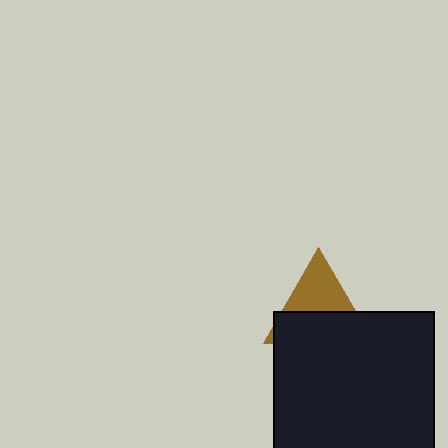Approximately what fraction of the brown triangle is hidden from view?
Roughly 53% of the brown triangle is hidden behind the black square.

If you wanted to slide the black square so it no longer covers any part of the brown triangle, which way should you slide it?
Slide it down — that is the most direct way to separate the two shapes.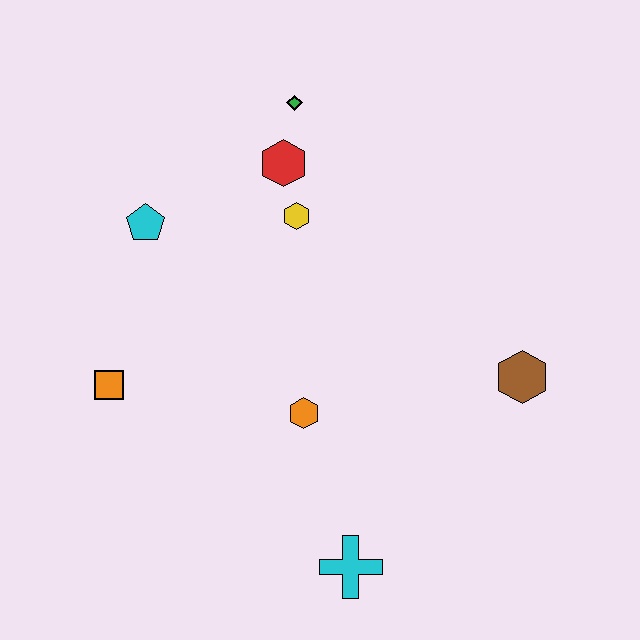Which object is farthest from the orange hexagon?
The green diamond is farthest from the orange hexagon.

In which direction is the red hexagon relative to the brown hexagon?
The red hexagon is to the left of the brown hexagon.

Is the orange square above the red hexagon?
No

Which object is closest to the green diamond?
The red hexagon is closest to the green diamond.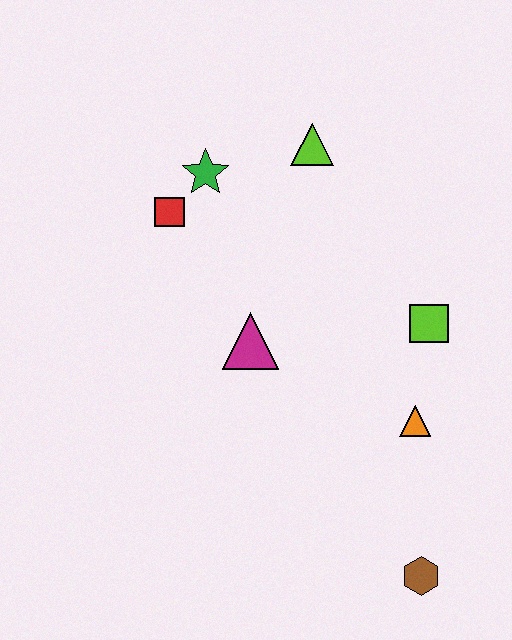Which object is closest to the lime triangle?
The green star is closest to the lime triangle.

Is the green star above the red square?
Yes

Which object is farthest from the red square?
The brown hexagon is farthest from the red square.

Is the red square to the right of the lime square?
No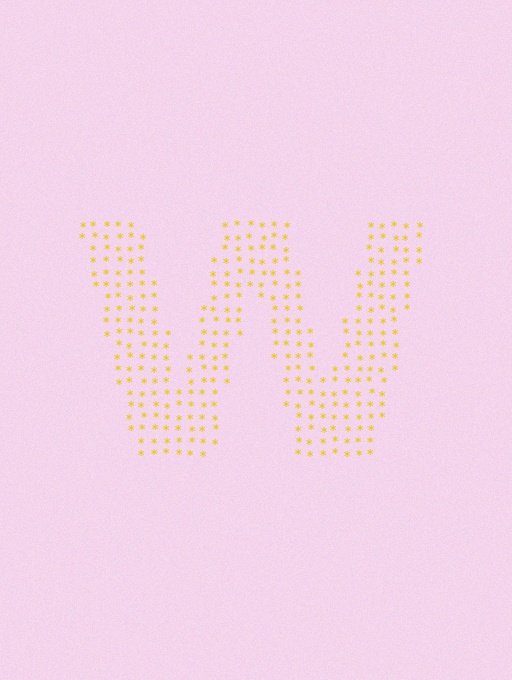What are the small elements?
The small elements are asterisks.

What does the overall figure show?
The overall figure shows the letter W.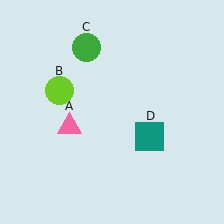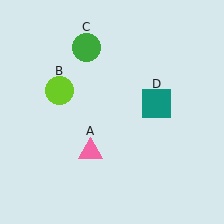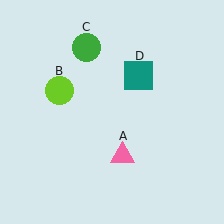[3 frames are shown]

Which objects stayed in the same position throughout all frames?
Lime circle (object B) and green circle (object C) remained stationary.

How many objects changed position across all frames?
2 objects changed position: pink triangle (object A), teal square (object D).